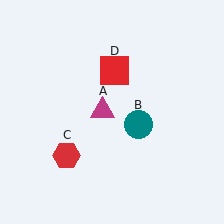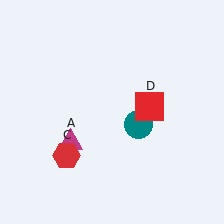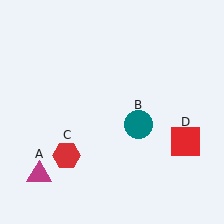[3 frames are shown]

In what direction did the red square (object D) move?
The red square (object D) moved down and to the right.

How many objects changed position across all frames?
2 objects changed position: magenta triangle (object A), red square (object D).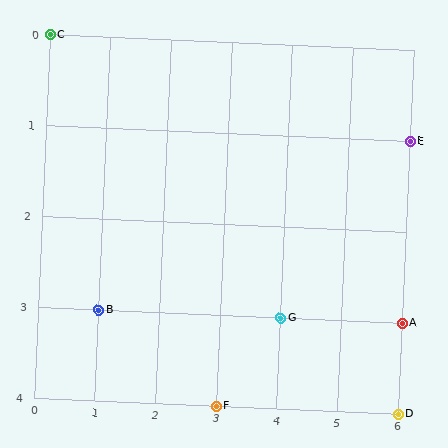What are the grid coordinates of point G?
Point G is at grid coordinates (4, 3).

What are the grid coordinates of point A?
Point A is at grid coordinates (6, 3).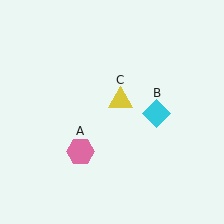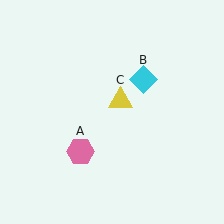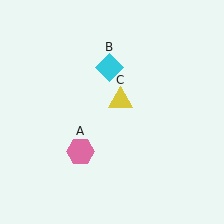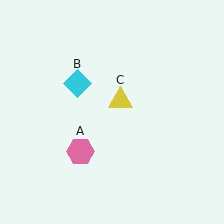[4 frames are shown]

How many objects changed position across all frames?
1 object changed position: cyan diamond (object B).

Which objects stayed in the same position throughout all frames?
Pink hexagon (object A) and yellow triangle (object C) remained stationary.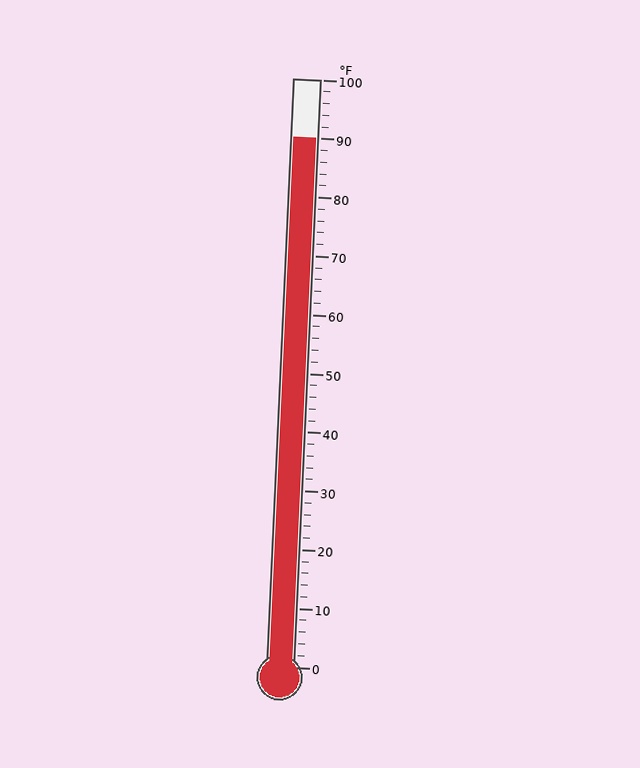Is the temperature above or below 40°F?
The temperature is above 40°F.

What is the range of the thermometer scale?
The thermometer scale ranges from 0°F to 100°F.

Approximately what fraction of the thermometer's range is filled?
The thermometer is filled to approximately 90% of its range.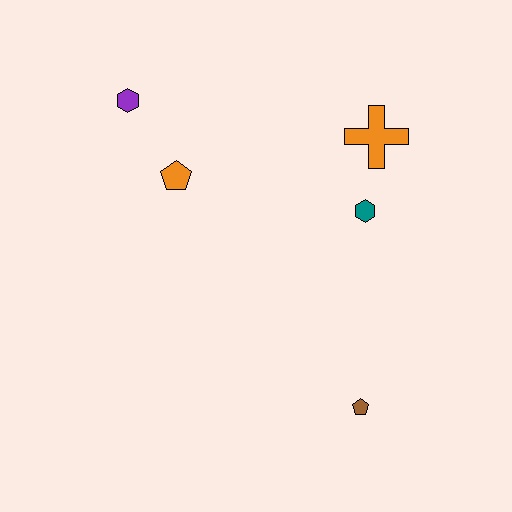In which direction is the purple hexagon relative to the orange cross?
The purple hexagon is to the left of the orange cross.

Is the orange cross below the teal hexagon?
No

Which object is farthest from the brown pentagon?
The purple hexagon is farthest from the brown pentagon.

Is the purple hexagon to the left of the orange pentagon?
Yes